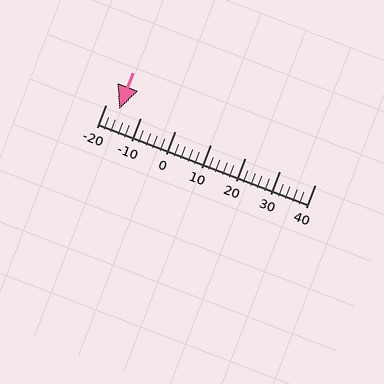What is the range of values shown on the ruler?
The ruler shows values from -20 to 40.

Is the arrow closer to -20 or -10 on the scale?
The arrow is closer to -20.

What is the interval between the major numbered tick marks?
The major tick marks are spaced 10 units apart.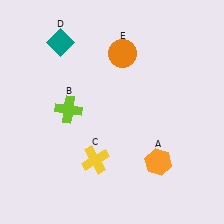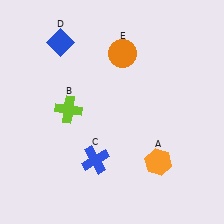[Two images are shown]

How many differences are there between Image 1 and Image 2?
There are 2 differences between the two images.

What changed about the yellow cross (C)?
In Image 1, C is yellow. In Image 2, it changed to blue.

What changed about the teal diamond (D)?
In Image 1, D is teal. In Image 2, it changed to blue.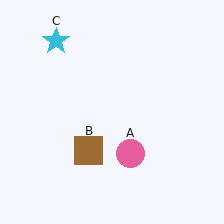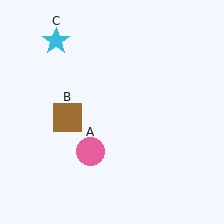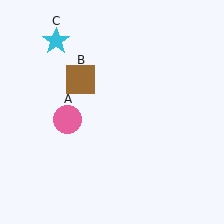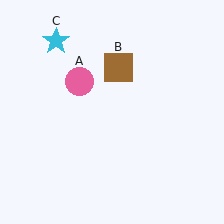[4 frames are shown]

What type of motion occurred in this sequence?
The pink circle (object A), brown square (object B) rotated clockwise around the center of the scene.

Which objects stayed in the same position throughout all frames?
Cyan star (object C) remained stationary.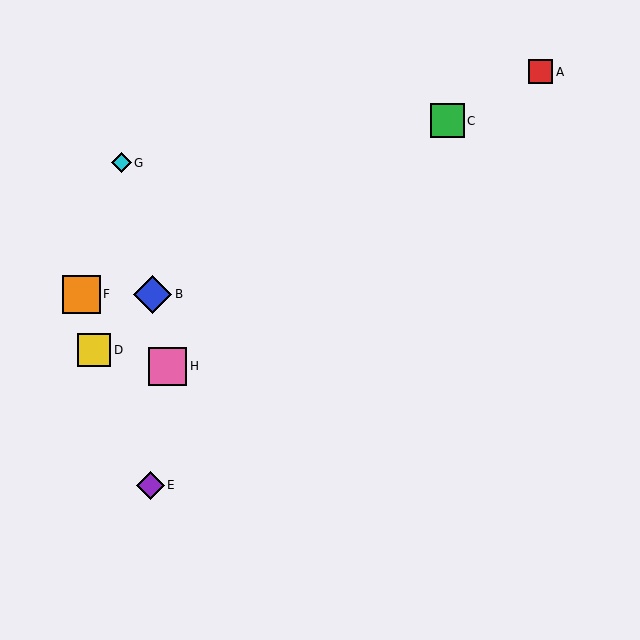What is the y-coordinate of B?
Object B is at y≈294.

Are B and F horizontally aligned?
Yes, both are at y≈294.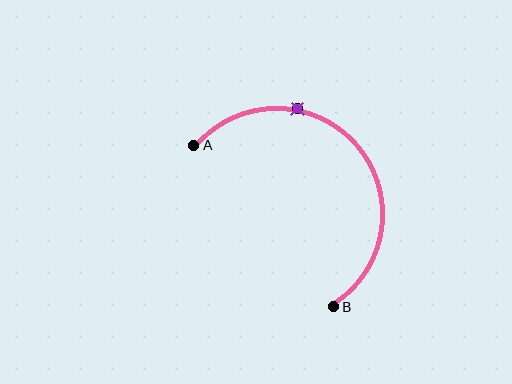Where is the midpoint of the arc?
The arc midpoint is the point on the curve farthest from the straight line joining A and B. It sits above and to the right of that line.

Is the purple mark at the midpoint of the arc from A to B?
No. The purple mark lies on the arc but is closer to endpoint A. The arc midpoint would be at the point on the curve equidistant along the arc from both A and B.